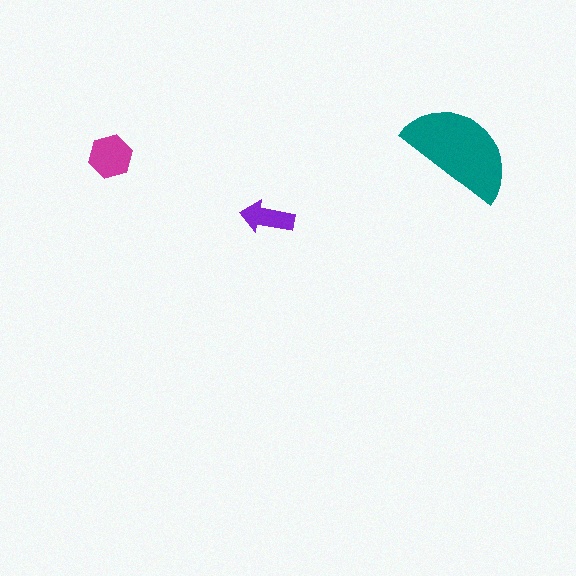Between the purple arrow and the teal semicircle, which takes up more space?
The teal semicircle.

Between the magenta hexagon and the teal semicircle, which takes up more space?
The teal semicircle.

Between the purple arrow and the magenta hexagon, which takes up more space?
The magenta hexagon.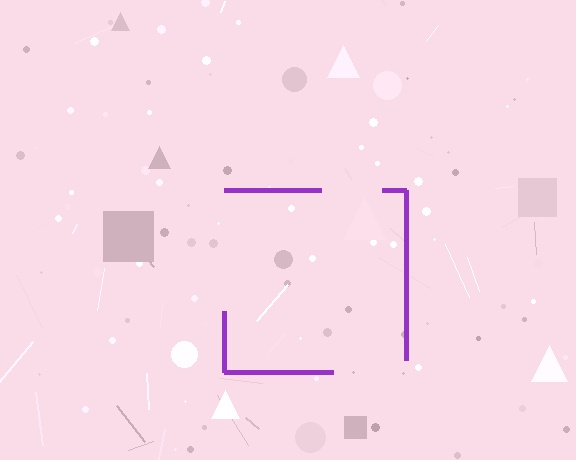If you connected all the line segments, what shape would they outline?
They would outline a square.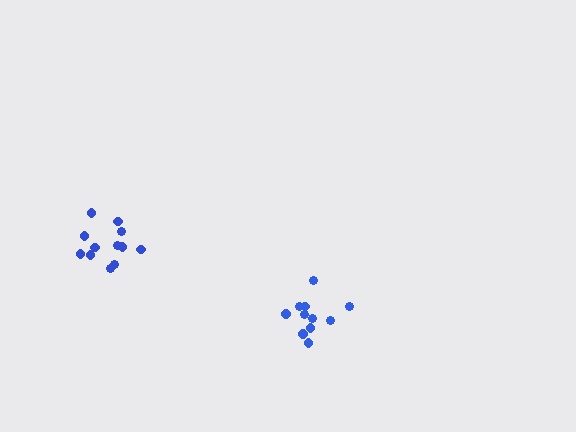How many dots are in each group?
Group 1: 11 dots, Group 2: 12 dots (23 total).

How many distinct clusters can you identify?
There are 2 distinct clusters.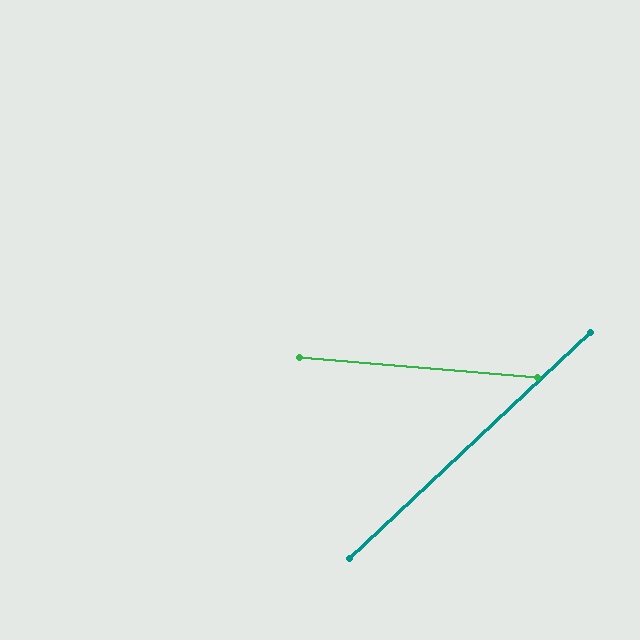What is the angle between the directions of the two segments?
Approximately 48 degrees.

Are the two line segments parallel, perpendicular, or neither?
Neither parallel nor perpendicular — they differ by about 48°.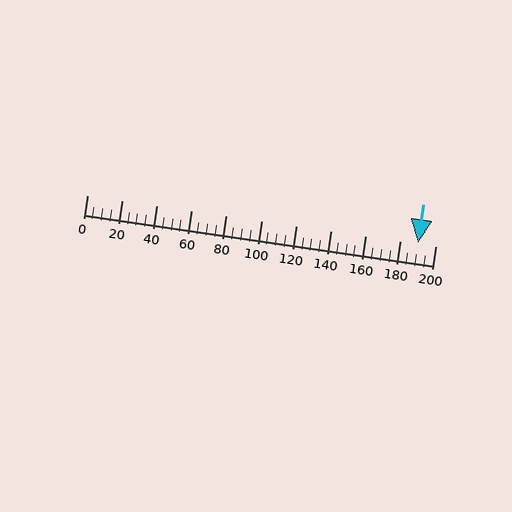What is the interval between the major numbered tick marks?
The major tick marks are spaced 20 units apart.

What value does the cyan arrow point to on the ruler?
The cyan arrow points to approximately 190.